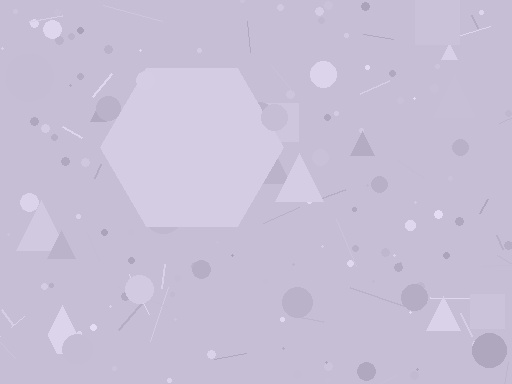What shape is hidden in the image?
A hexagon is hidden in the image.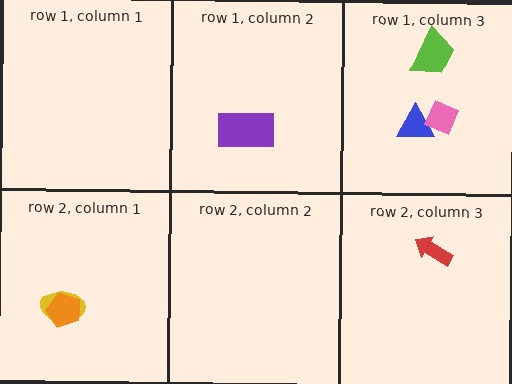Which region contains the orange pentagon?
The row 2, column 1 region.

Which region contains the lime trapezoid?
The row 1, column 3 region.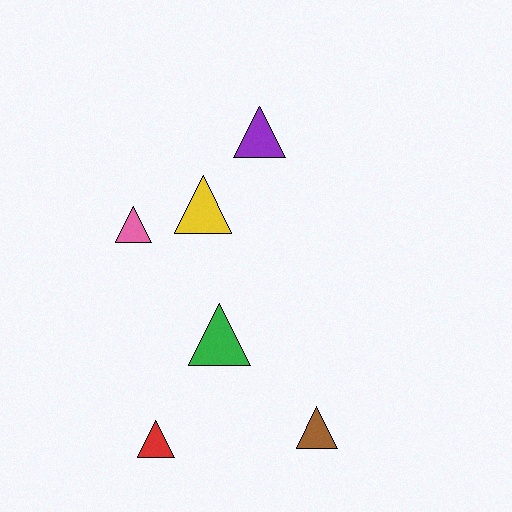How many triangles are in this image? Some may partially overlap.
There are 6 triangles.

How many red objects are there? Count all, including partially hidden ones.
There is 1 red object.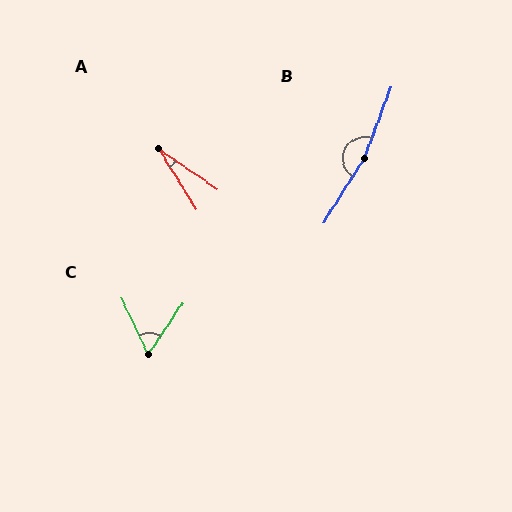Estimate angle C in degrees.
Approximately 59 degrees.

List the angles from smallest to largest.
A (24°), C (59°), B (168°).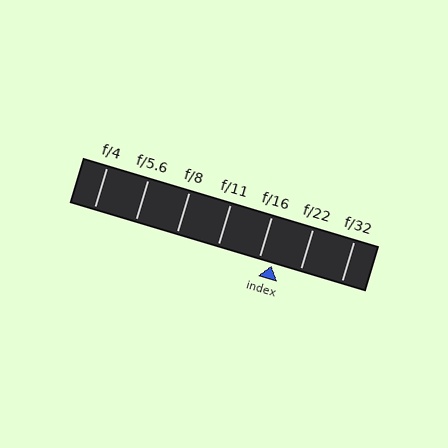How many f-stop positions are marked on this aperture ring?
There are 7 f-stop positions marked.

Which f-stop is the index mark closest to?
The index mark is closest to f/16.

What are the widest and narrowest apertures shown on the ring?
The widest aperture shown is f/4 and the narrowest is f/32.